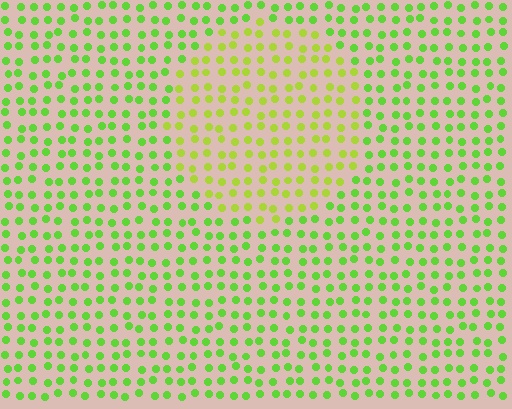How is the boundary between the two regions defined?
The boundary is defined purely by a slight shift in hue (about 28 degrees). Spacing, size, and orientation are identical on both sides.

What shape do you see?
I see a circle.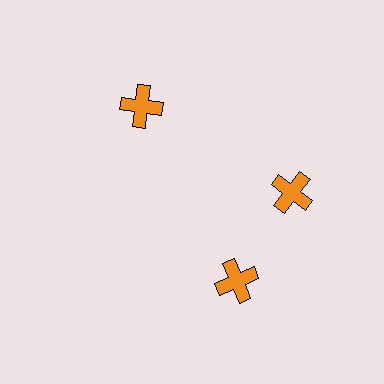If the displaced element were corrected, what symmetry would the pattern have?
It would have 3-fold rotational symmetry — the pattern would map onto itself every 120 degrees.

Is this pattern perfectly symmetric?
No. The 3 orange crosses are arranged in a ring, but one element near the 7 o'clock position is rotated out of alignment along the ring, breaking the 3-fold rotational symmetry.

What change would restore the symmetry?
The symmetry would be restored by rotating it back into even spacing with its neighbors so that all 3 crosses sit at equal angles and equal distance from the center.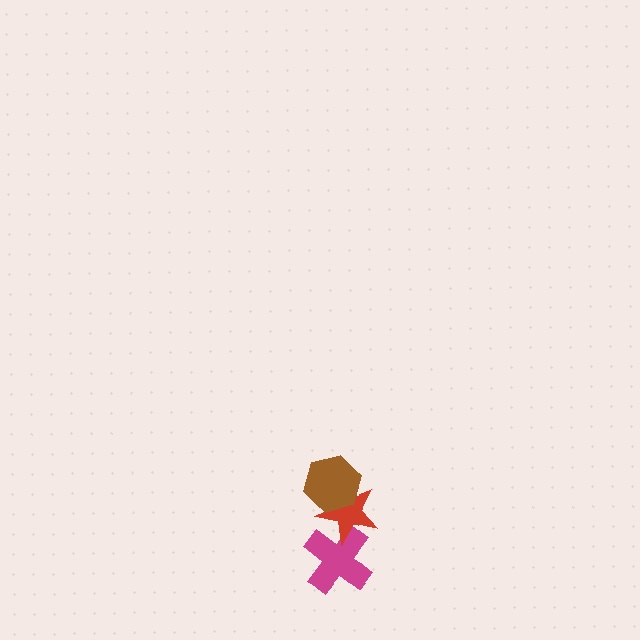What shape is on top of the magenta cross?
The red star is on top of the magenta cross.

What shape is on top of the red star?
The brown hexagon is on top of the red star.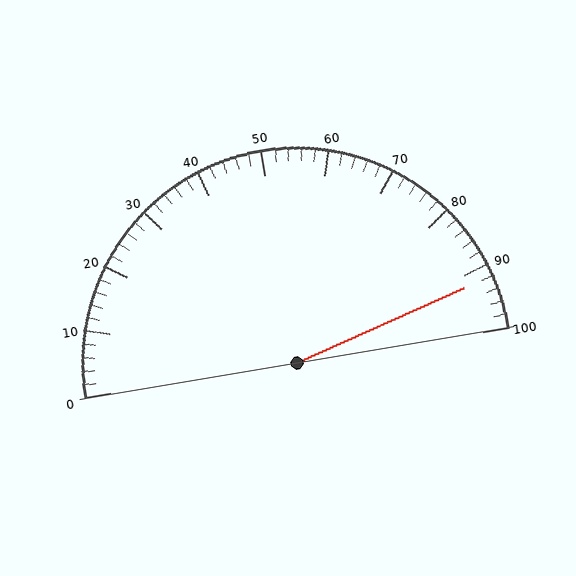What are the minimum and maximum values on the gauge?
The gauge ranges from 0 to 100.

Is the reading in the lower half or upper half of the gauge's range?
The reading is in the upper half of the range (0 to 100).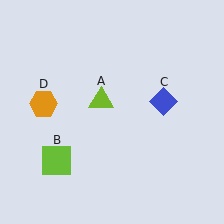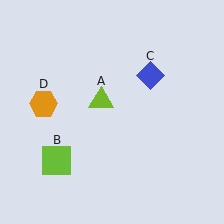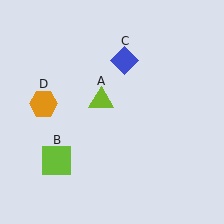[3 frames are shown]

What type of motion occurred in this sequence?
The blue diamond (object C) rotated counterclockwise around the center of the scene.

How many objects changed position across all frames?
1 object changed position: blue diamond (object C).